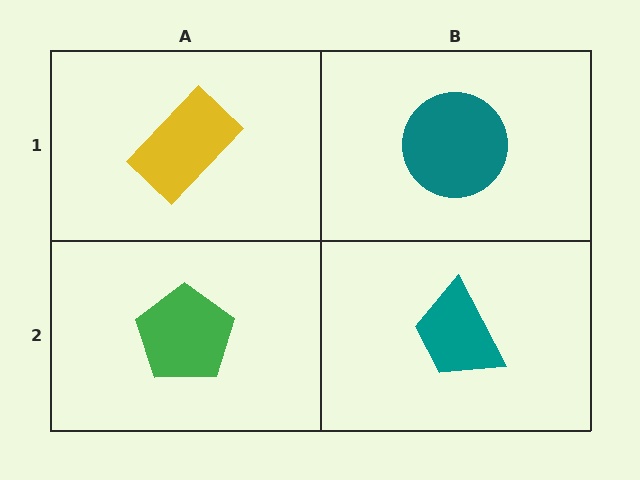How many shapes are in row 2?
2 shapes.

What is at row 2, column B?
A teal trapezoid.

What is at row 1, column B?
A teal circle.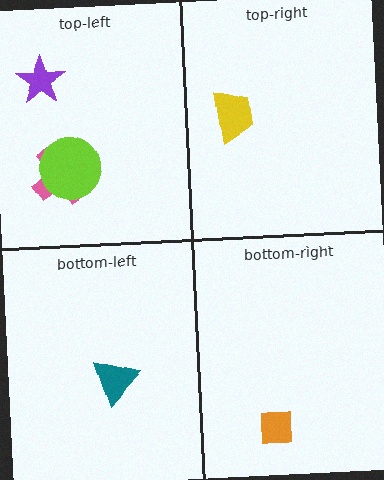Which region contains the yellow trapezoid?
The top-right region.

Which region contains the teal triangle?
The bottom-left region.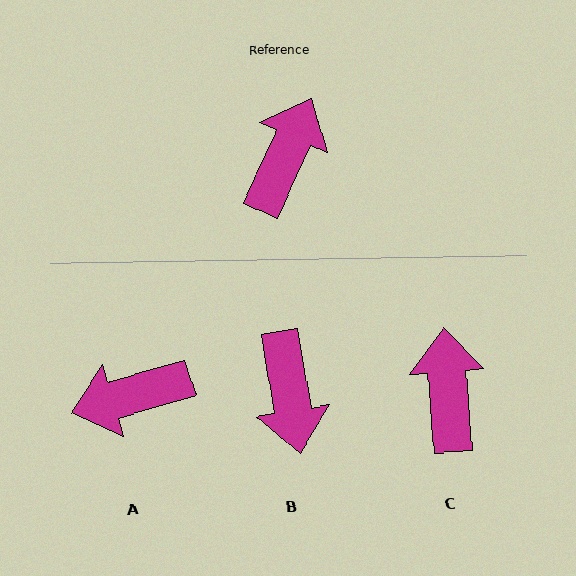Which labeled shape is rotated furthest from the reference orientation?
B, about 146 degrees away.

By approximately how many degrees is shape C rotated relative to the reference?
Approximately 29 degrees counter-clockwise.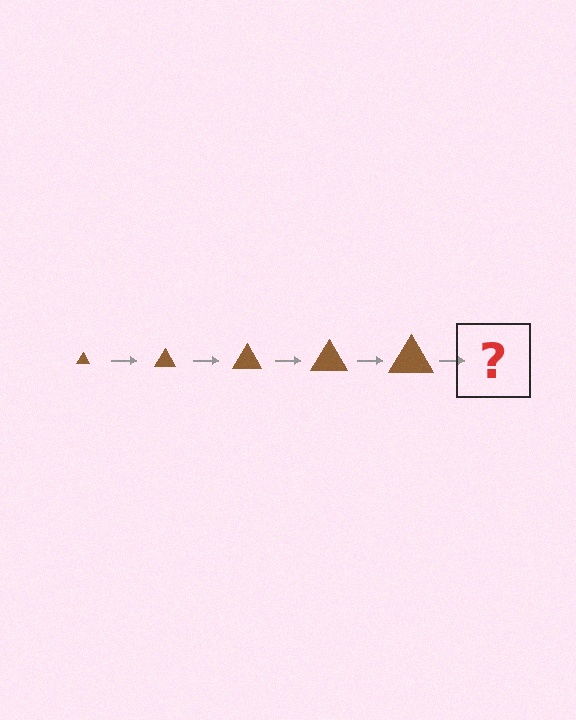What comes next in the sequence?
The next element should be a brown triangle, larger than the previous one.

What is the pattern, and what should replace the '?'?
The pattern is that the triangle gets progressively larger each step. The '?' should be a brown triangle, larger than the previous one.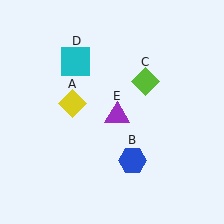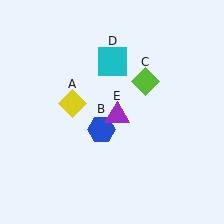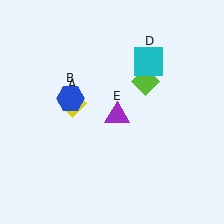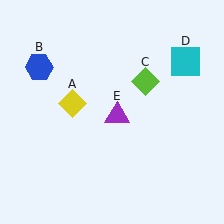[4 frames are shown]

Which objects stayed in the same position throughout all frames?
Yellow diamond (object A) and lime diamond (object C) and purple triangle (object E) remained stationary.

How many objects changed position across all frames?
2 objects changed position: blue hexagon (object B), cyan square (object D).